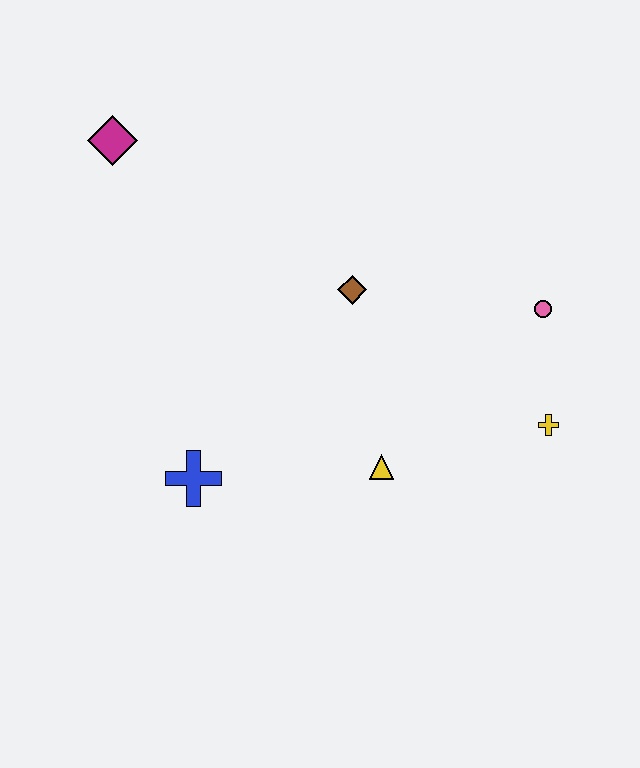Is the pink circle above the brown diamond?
No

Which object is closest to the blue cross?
The yellow triangle is closest to the blue cross.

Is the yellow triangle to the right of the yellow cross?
No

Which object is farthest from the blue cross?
The pink circle is farthest from the blue cross.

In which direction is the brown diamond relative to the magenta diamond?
The brown diamond is to the right of the magenta diamond.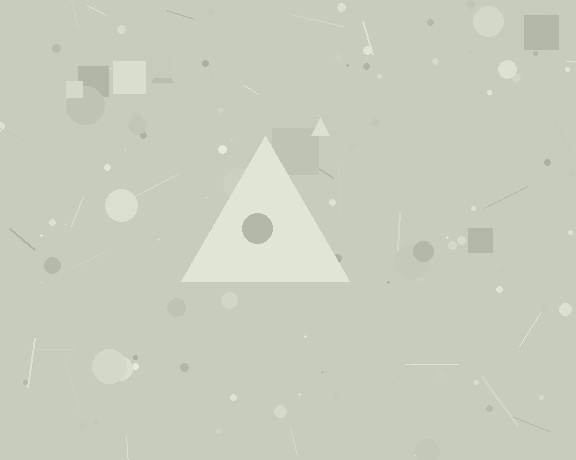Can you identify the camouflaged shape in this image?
The camouflaged shape is a triangle.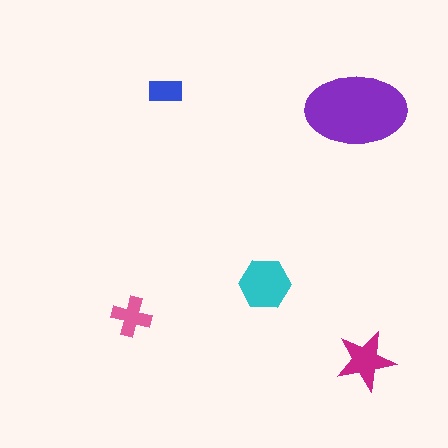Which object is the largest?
The purple ellipse.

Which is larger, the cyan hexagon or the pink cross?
The cyan hexagon.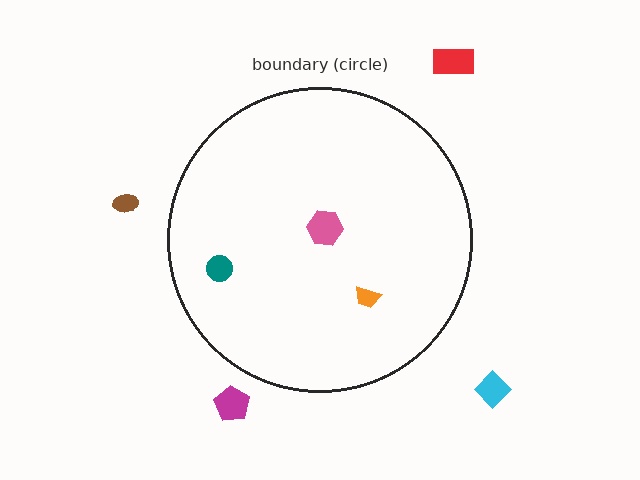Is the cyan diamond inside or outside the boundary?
Outside.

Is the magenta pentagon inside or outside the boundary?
Outside.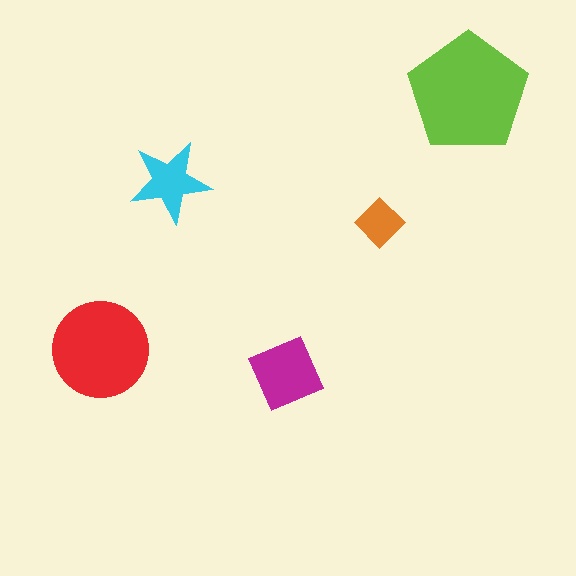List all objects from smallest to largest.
The orange diamond, the cyan star, the magenta square, the red circle, the lime pentagon.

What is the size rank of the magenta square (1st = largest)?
3rd.